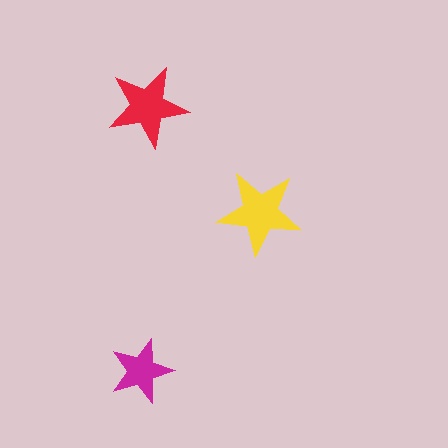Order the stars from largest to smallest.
the yellow one, the red one, the magenta one.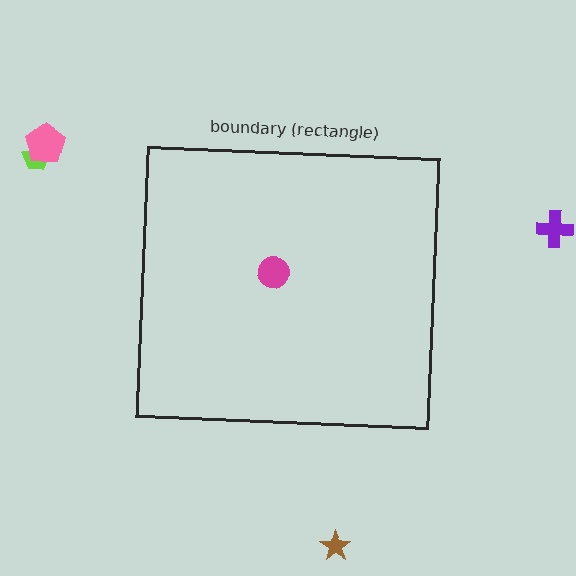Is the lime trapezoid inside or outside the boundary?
Outside.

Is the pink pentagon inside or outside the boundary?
Outside.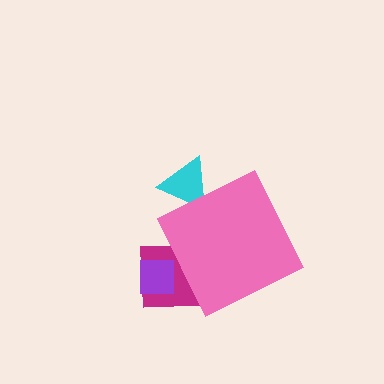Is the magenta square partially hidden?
Yes, the magenta square is partially hidden behind the pink diamond.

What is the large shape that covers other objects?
A pink diamond.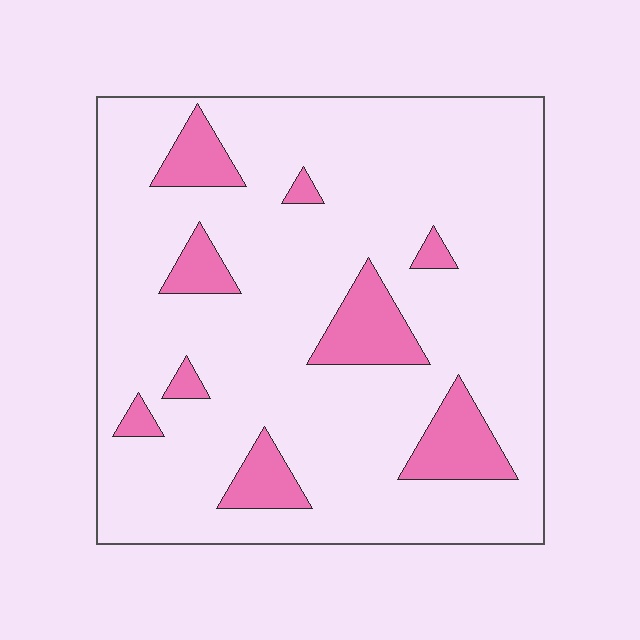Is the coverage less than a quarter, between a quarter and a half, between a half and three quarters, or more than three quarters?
Less than a quarter.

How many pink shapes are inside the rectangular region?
9.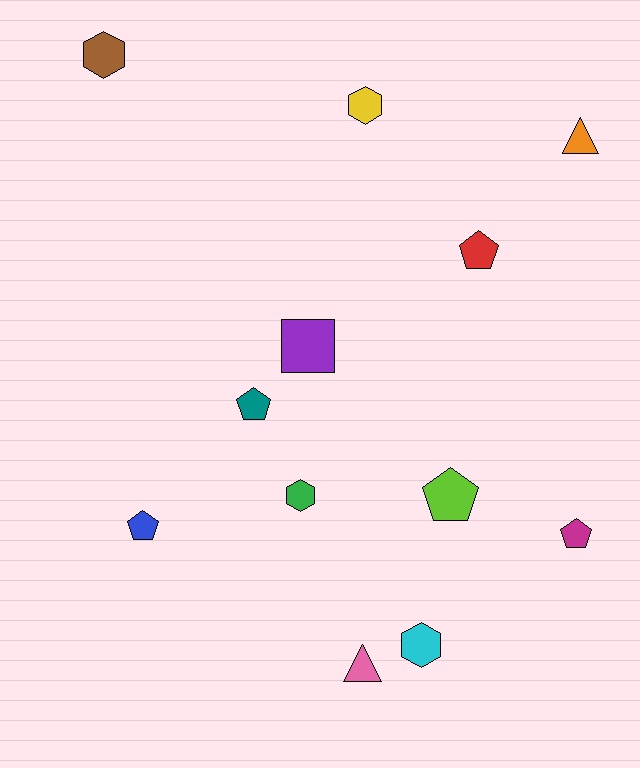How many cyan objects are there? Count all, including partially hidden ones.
There is 1 cyan object.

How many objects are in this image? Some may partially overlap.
There are 12 objects.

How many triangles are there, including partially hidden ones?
There are 2 triangles.